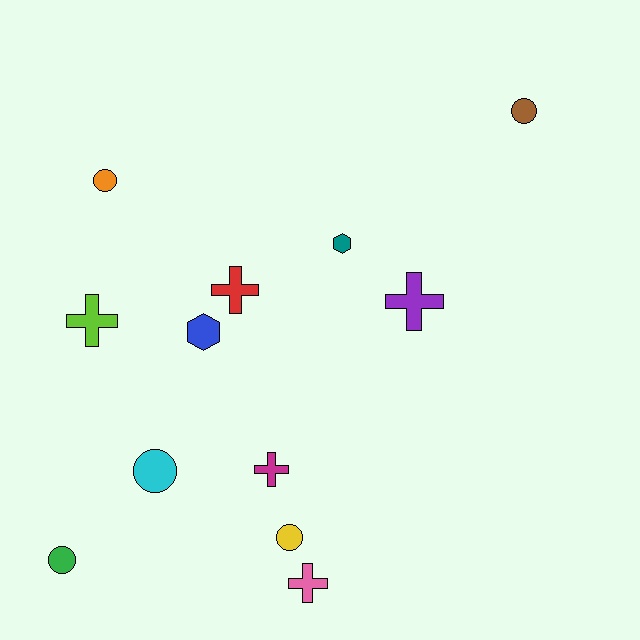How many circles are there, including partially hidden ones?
There are 5 circles.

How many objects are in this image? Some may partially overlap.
There are 12 objects.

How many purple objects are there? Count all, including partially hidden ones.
There is 1 purple object.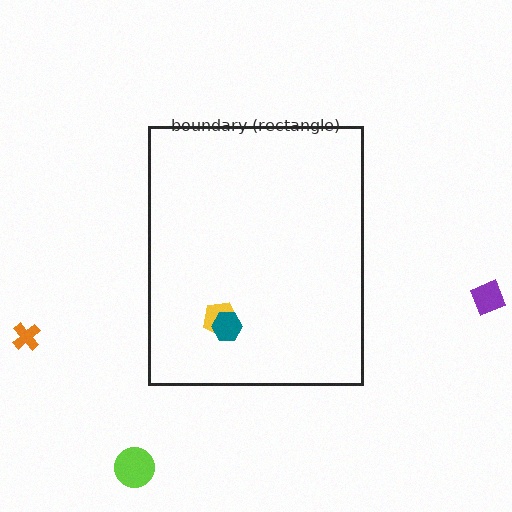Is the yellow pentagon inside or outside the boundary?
Inside.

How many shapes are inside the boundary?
2 inside, 3 outside.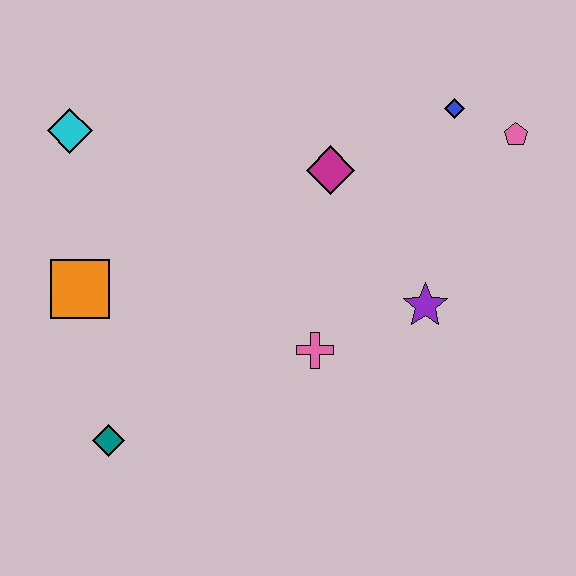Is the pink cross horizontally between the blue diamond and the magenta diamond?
No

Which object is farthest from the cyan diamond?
The pink pentagon is farthest from the cyan diamond.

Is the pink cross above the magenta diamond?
No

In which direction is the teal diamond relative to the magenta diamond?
The teal diamond is below the magenta diamond.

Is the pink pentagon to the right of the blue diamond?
Yes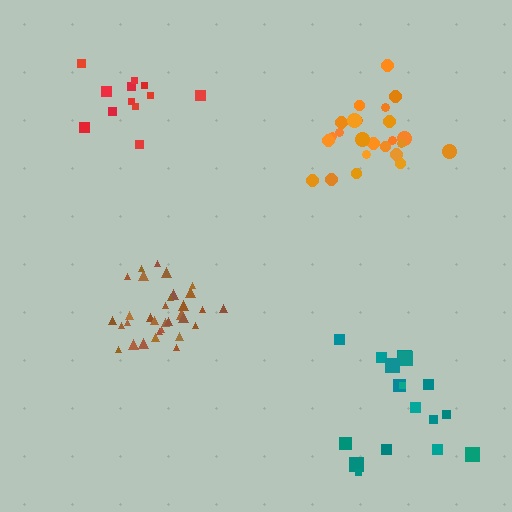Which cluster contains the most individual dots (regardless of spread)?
Brown (33).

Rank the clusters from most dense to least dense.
brown, orange, red, teal.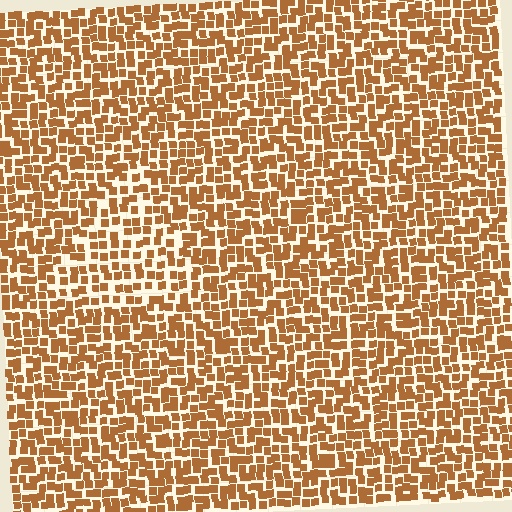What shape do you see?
I see a triangle.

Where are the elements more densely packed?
The elements are more densely packed outside the triangle boundary.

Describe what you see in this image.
The image contains small brown elements arranged at two different densities. A triangle-shaped region is visible where the elements are less densely packed than the surrounding area.